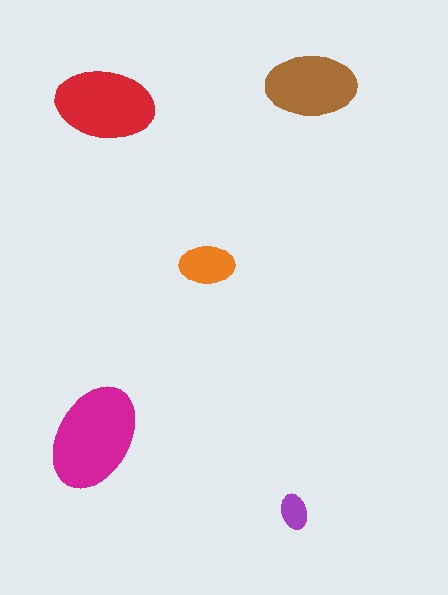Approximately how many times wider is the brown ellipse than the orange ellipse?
About 1.5 times wider.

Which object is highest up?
The brown ellipse is topmost.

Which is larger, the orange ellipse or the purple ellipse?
The orange one.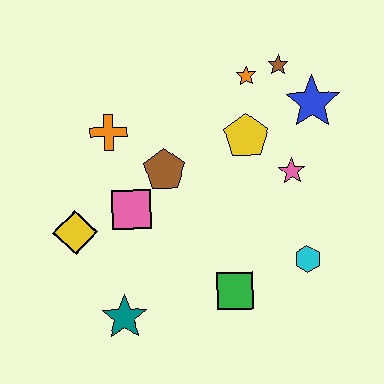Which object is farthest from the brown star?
The teal star is farthest from the brown star.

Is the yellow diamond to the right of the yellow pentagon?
No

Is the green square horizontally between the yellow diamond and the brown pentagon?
No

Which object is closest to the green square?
The cyan hexagon is closest to the green square.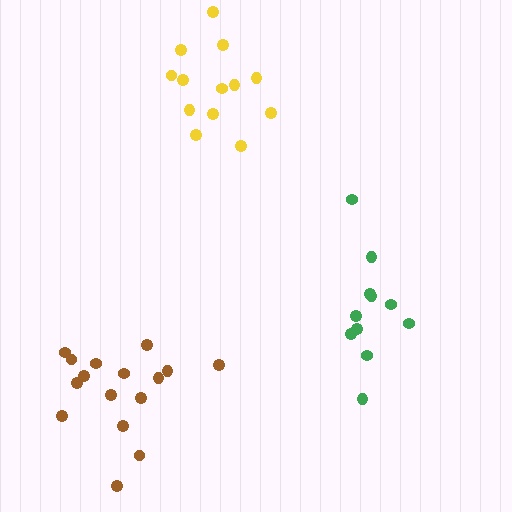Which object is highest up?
The yellow cluster is topmost.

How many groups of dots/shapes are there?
There are 3 groups.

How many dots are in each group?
Group 1: 11 dots, Group 2: 16 dots, Group 3: 13 dots (40 total).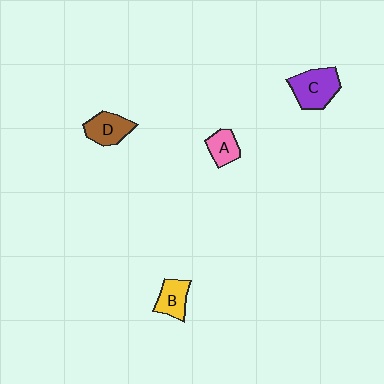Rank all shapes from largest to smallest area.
From largest to smallest: C (purple), D (brown), B (yellow), A (pink).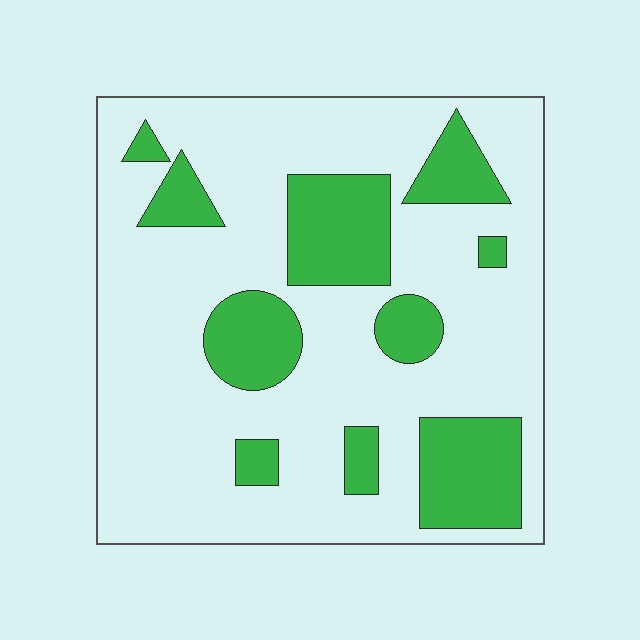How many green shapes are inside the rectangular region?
10.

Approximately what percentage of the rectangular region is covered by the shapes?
Approximately 25%.